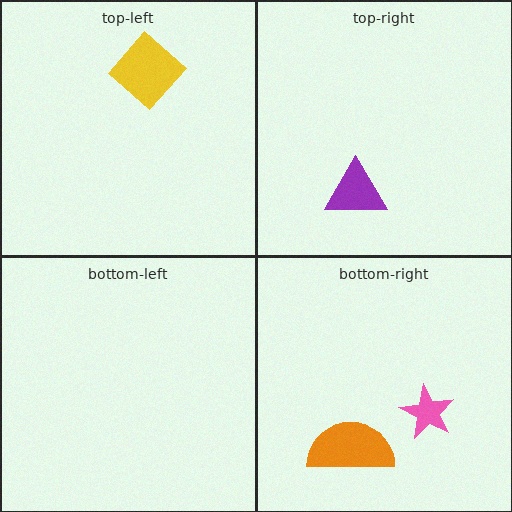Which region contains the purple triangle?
The top-right region.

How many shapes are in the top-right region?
1.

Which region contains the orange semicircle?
The bottom-right region.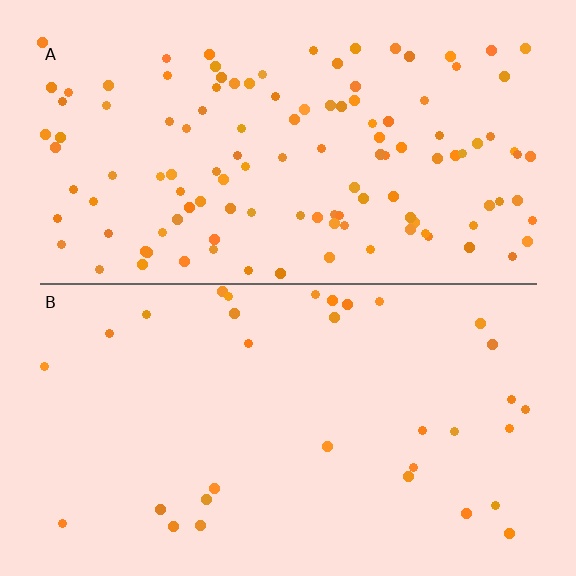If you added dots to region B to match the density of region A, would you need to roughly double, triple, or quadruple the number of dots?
Approximately quadruple.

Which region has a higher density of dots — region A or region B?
A (the top).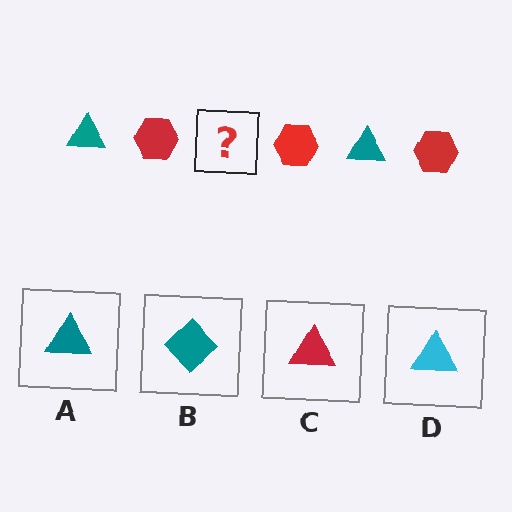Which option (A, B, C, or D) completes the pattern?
A.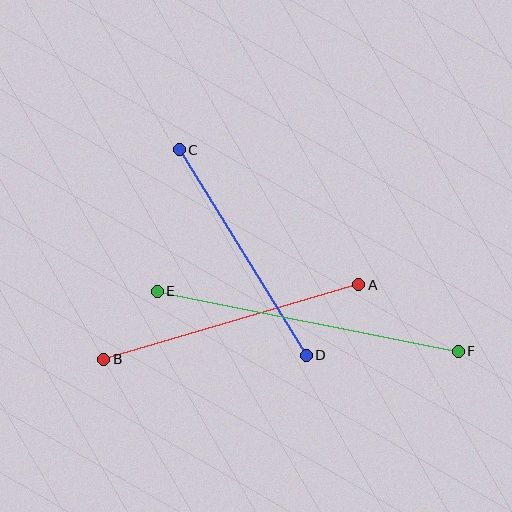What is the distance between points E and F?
The distance is approximately 307 pixels.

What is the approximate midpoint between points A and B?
The midpoint is at approximately (231, 322) pixels.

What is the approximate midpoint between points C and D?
The midpoint is at approximately (243, 253) pixels.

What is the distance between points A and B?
The distance is approximately 266 pixels.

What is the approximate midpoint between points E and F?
The midpoint is at approximately (308, 321) pixels.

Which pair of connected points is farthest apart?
Points E and F are farthest apart.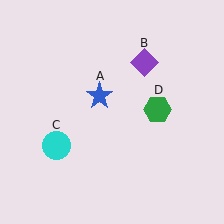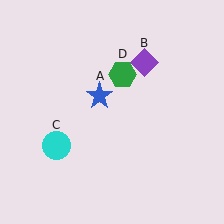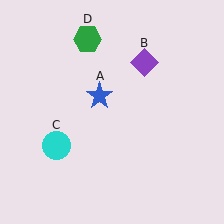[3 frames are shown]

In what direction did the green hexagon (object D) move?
The green hexagon (object D) moved up and to the left.